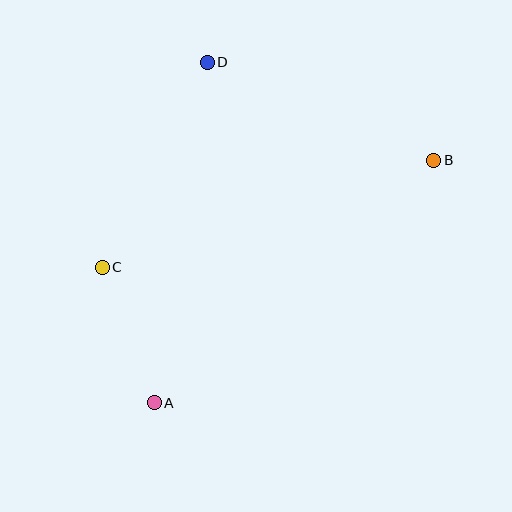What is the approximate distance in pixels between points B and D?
The distance between B and D is approximately 247 pixels.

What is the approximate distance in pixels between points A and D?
The distance between A and D is approximately 345 pixels.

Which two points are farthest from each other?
Points A and B are farthest from each other.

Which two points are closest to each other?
Points A and C are closest to each other.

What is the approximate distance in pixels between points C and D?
The distance between C and D is approximately 230 pixels.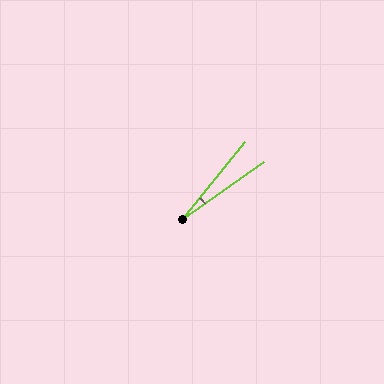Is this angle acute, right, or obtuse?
It is acute.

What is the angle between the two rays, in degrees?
Approximately 16 degrees.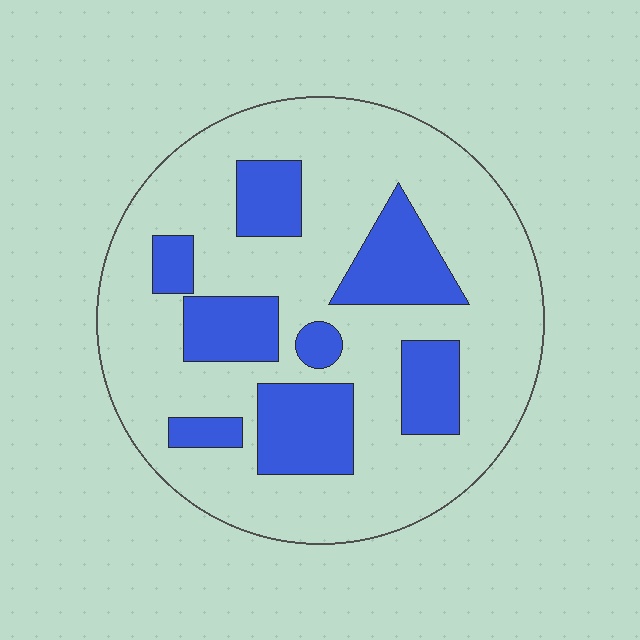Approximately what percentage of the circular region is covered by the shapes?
Approximately 25%.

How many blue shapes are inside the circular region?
8.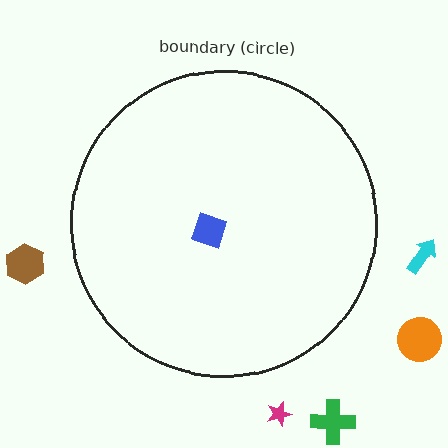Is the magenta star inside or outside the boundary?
Outside.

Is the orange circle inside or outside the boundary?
Outside.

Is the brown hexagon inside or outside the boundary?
Outside.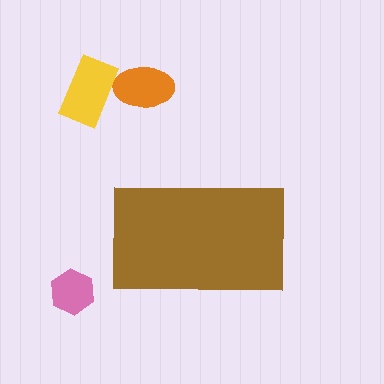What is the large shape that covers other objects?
A brown rectangle.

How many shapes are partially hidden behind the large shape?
0 shapes are partially hidden.